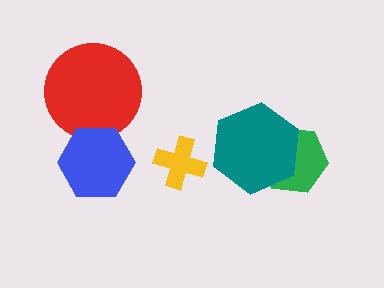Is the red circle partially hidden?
Yes, it is partially covered by another shape.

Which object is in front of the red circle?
The blue hexagon is in front of the red circle.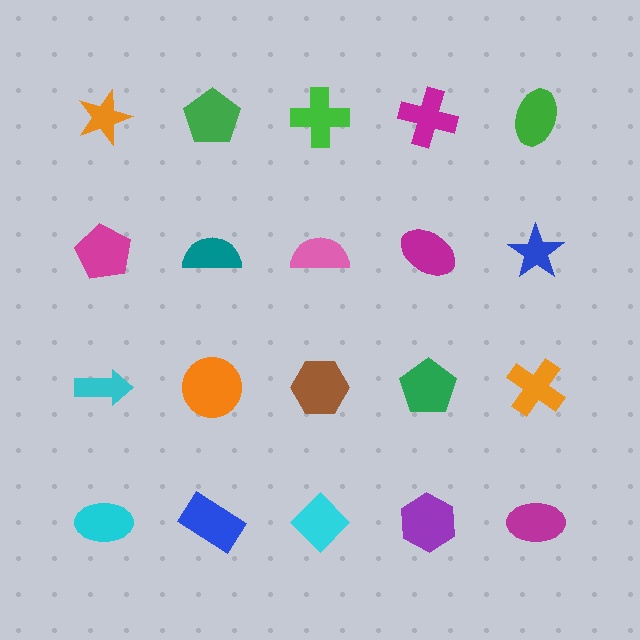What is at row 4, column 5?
A magenta ellipse.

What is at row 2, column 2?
A teal semicircle.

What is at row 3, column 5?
An orange cross.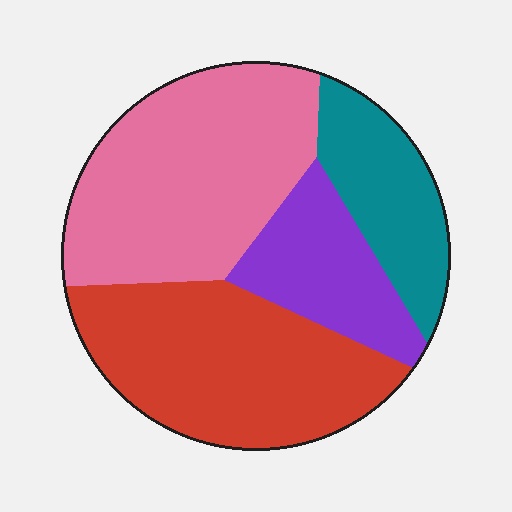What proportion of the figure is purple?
Purple takes up about one sixth (1/6) of the figure.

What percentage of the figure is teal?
Teal covers 16% of the figure.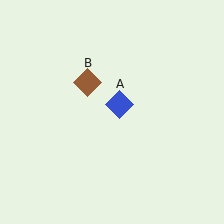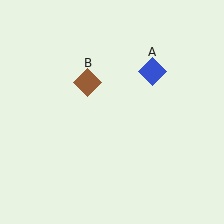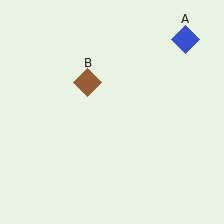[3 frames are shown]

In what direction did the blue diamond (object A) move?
The blue diamond (object A) moved up and to the right.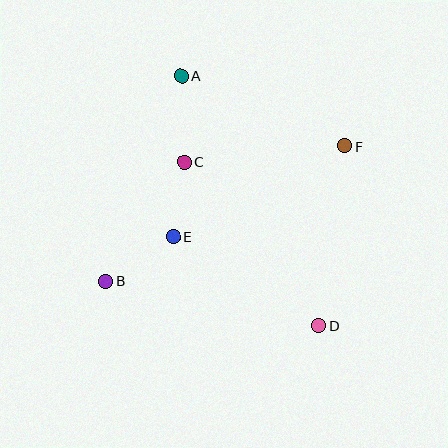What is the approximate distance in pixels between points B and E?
The distance between B and E is approximately 81 pixels.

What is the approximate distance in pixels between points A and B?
The distance between A and B is approximately 218 pixels.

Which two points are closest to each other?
Points C and E are closest to each other.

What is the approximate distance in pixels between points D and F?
The distance between D and F is approximately 181 pixels.